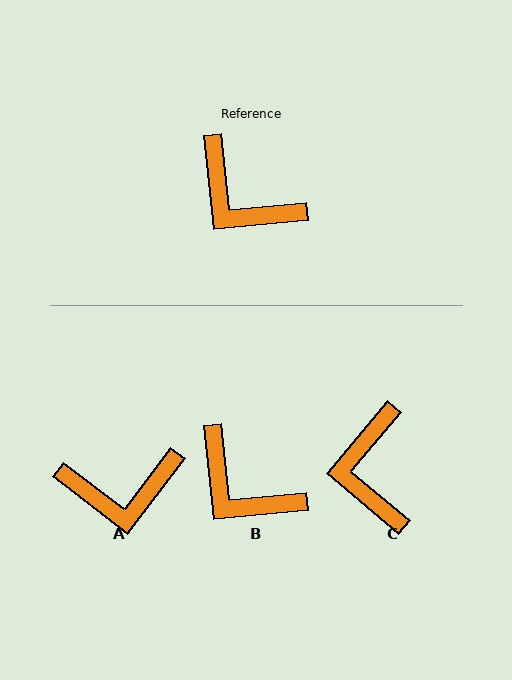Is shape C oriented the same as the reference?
No, it is off by about 46 degrees.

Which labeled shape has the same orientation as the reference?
B.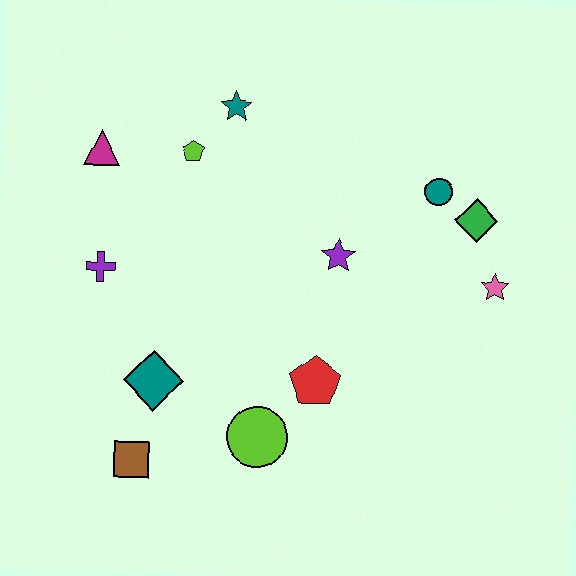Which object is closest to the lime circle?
The red pentagon is closest to the lime circle.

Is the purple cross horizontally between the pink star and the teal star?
No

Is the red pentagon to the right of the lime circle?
Yes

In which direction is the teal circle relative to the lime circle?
The teal circle is above the lime circle.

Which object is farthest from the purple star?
The brown square is farthest from the purple star.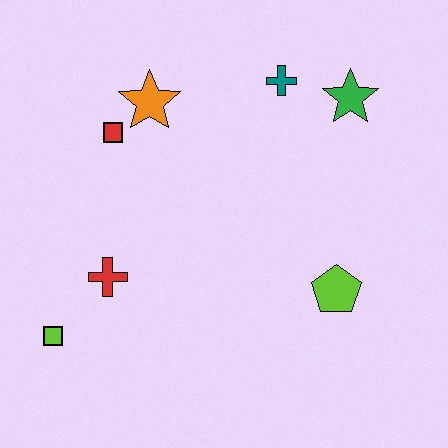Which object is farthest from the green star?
The lime square is farthest from the green star.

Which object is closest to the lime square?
The red cross is closest to the lime square.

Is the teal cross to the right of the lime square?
Yes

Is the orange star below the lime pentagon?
No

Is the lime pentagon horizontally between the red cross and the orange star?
No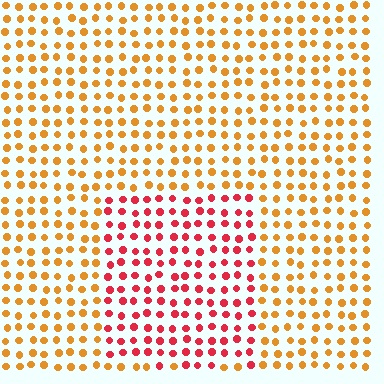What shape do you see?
I see a rectangle.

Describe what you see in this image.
The image is filled with small orange elements in a uniform arrangement. A rectangle-shaped region is visible where the elements are tinted to a slightly different hue, forming a subtle color boundary.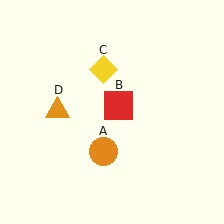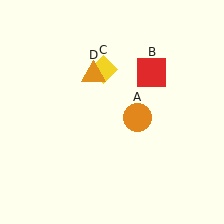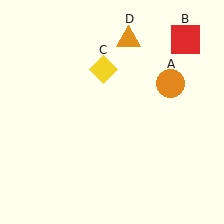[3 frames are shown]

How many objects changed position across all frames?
3 objects changed position: orange circle (object A), red square (object B), orange triangle (object D).